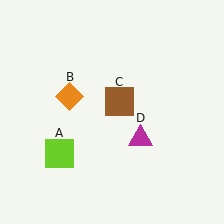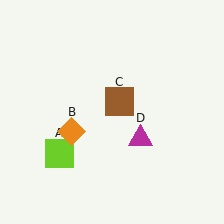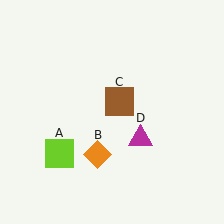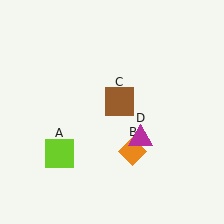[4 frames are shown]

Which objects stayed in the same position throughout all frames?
Lime square (object A) and brown square (object C) and magenta triangle (object D) remained stationary.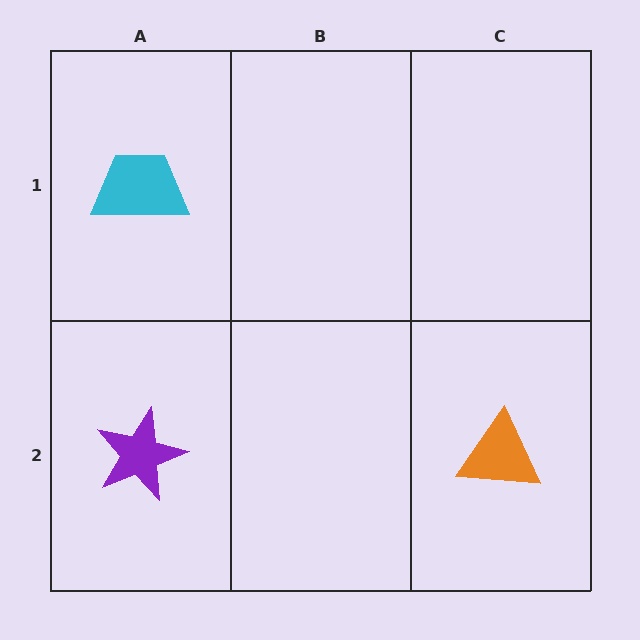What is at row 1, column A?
A cyan trapezoid.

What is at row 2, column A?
A purple star.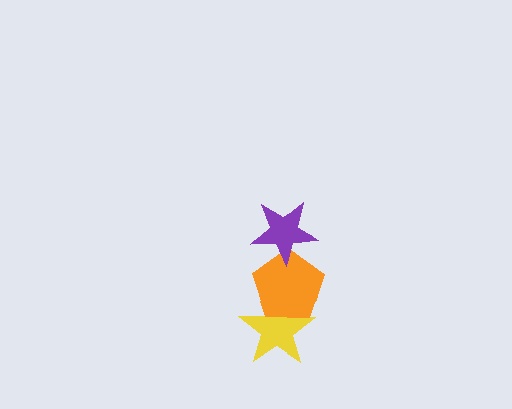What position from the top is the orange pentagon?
The orange pentagon is 2nd from the top.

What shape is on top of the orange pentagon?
The purple star is on top of the orange pentagon.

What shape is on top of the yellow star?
The orange pentagon is on top of the yellow star.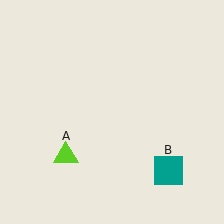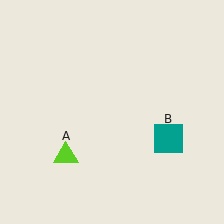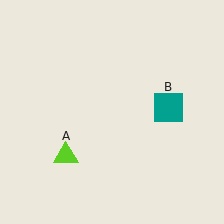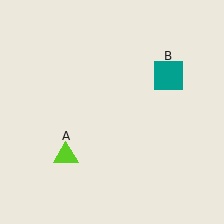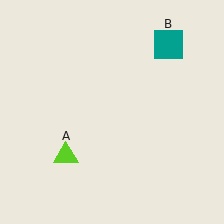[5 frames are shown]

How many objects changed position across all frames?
1 object changed position: teal square (object B).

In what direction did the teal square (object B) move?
The teal square (object B) moved up.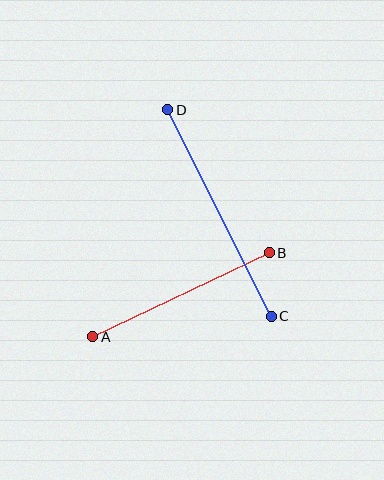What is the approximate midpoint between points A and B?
The midpoint is at approximately (181, 295) pixels.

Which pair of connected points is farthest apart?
Points C and D are farthest apart.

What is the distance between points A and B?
The distance is approximately 196 pixels.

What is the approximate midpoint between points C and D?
The midpoint is at approximately (219, 213) pixels.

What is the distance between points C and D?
The distance is approximately 231 pixels.